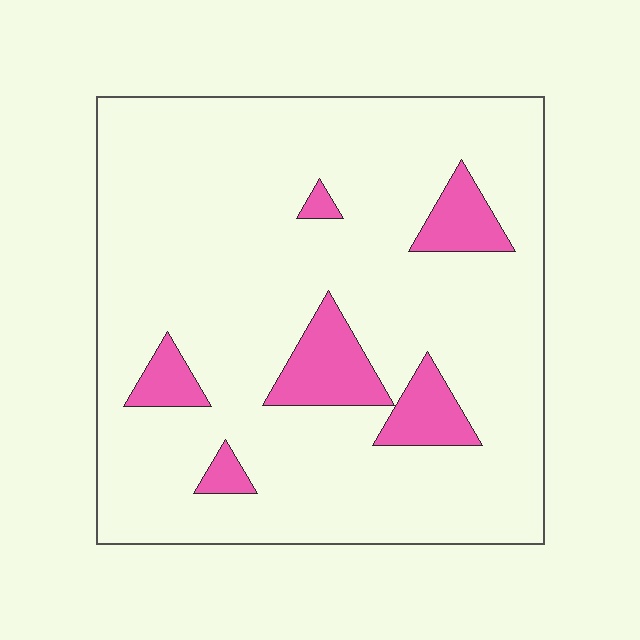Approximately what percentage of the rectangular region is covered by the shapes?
Approximately 10%.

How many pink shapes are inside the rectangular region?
6.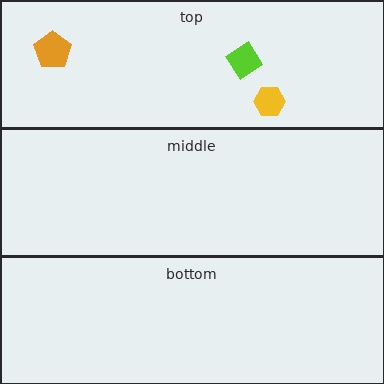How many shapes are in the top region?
3.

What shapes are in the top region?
The orange pentagon, the yellow hexagon, the lime diamond.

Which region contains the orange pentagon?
The top region.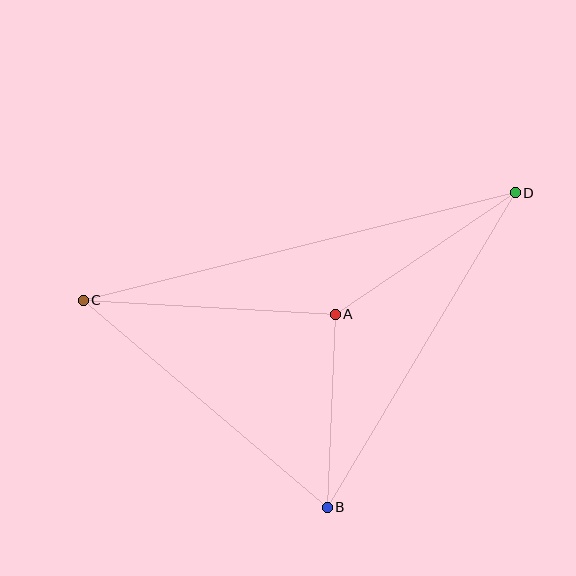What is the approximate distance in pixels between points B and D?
The distance between B and D is approximately 367 pixels.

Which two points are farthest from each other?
Points C and D are farthest from each other.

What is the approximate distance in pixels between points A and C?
The distance between A and C is approximately 252 pixels.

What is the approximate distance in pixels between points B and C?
The distance between B and C is approximately 320 pixels.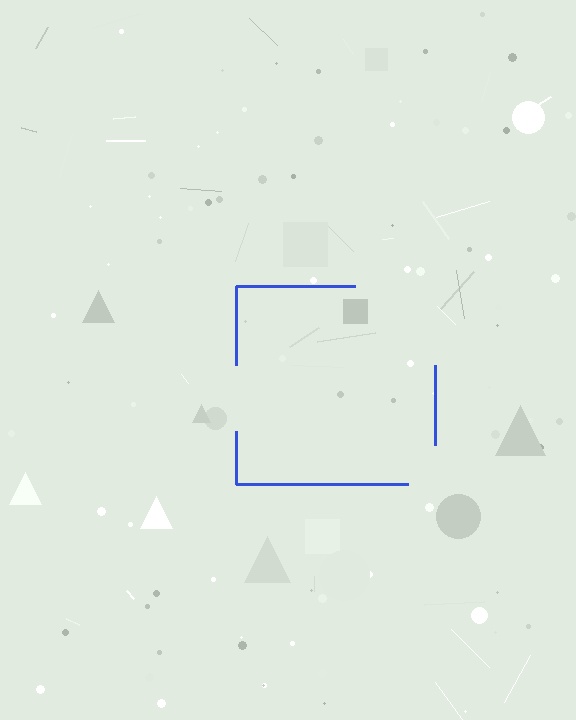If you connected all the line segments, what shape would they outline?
They would outline a square.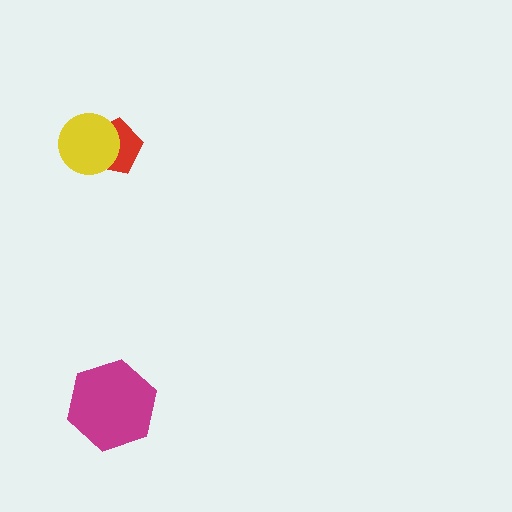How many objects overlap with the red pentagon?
1 object overlaps with the red pentagon.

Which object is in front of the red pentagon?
The yellow circle is in front of the red pentagon.